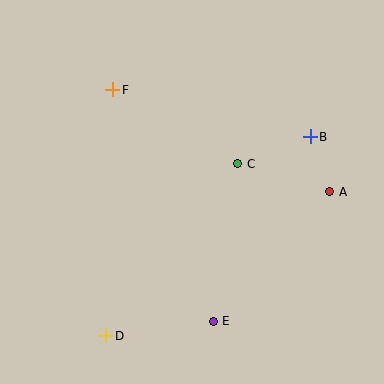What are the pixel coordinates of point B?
Point B is at (310, 137).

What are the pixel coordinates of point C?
Point C is at (238, 164).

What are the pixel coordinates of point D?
Point D is at (106, 336).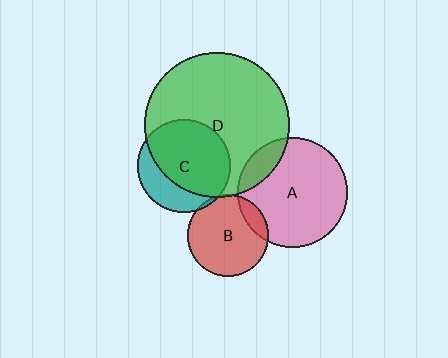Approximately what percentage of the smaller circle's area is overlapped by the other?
Approximately 5%.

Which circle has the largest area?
Circle D (green).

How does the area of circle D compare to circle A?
Approximately 1.8 times.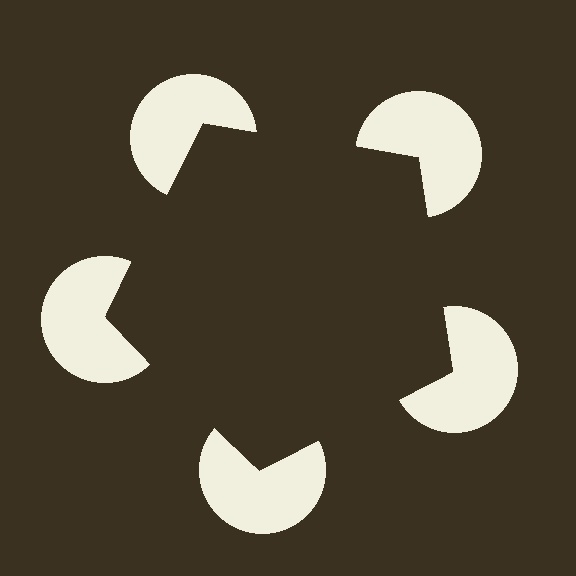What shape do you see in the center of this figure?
An illusory pentagon — its edges are inferred from the aligned wedge cuts in the pac-man discs, not physically drawn.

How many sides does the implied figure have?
5 sides.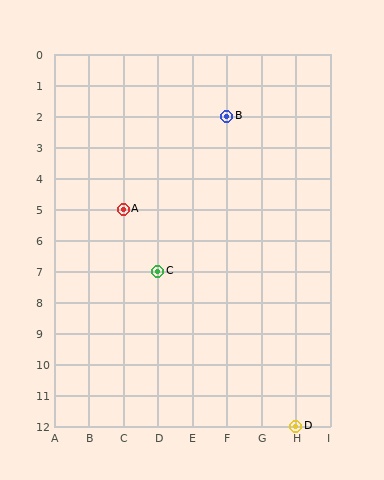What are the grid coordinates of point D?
Point D is at grid coordinates (H, 12).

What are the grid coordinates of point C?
Point C is at grid coordinates (D, 7).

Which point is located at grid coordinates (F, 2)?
Point B is at (F, 2).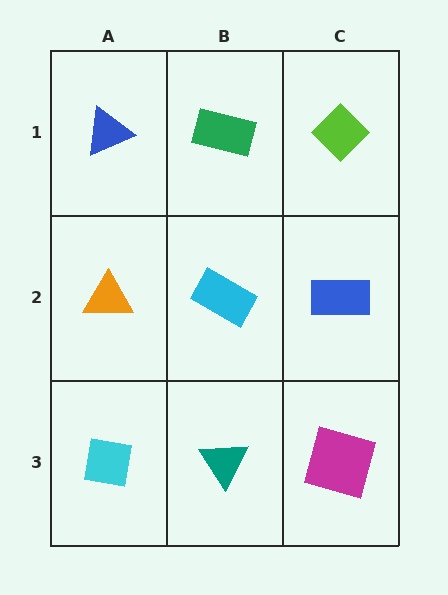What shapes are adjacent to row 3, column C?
A blue rectangle (row 2, column C), a teal triangle (row 3, column B).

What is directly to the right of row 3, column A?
A teal triangle.